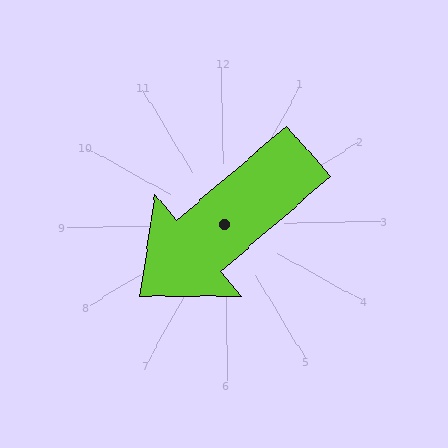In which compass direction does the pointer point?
Southwest.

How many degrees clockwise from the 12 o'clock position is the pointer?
Approximately 230 degrees.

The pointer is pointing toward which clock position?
Roughly 8 o'clock.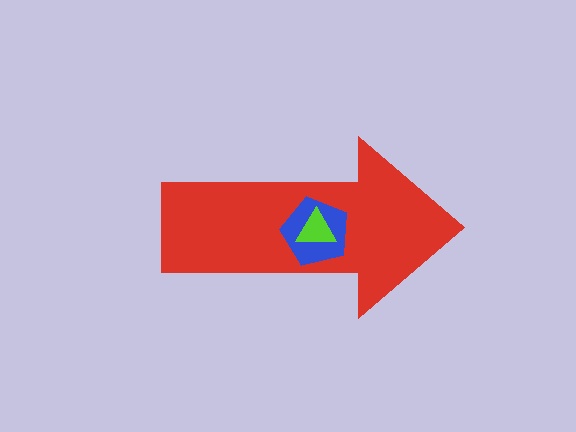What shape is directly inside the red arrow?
The blue pentagon.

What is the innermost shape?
The lime triangle.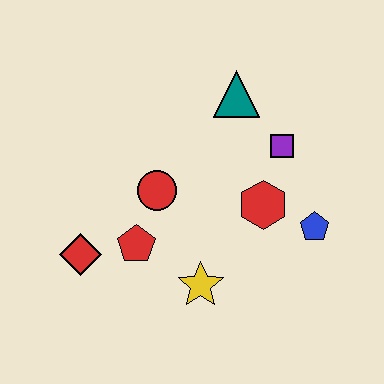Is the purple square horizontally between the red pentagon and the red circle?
No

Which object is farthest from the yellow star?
The teal triangle is farthest from the yellow star.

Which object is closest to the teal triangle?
The purple square is closest to the teal triangle.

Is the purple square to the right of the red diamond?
Yes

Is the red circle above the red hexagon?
Yes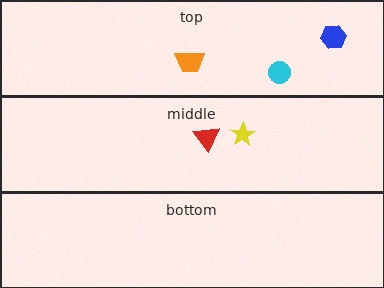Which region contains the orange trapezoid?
The top region.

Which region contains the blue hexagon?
The top region.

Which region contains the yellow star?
The middle region.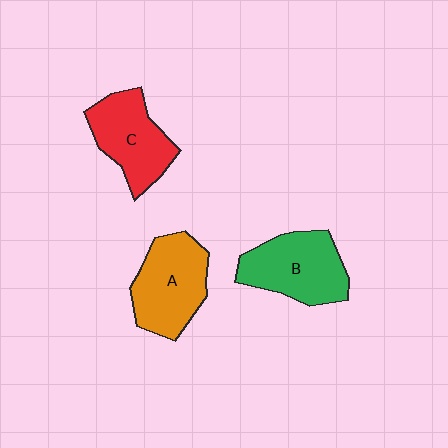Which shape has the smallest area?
Shape C (red).